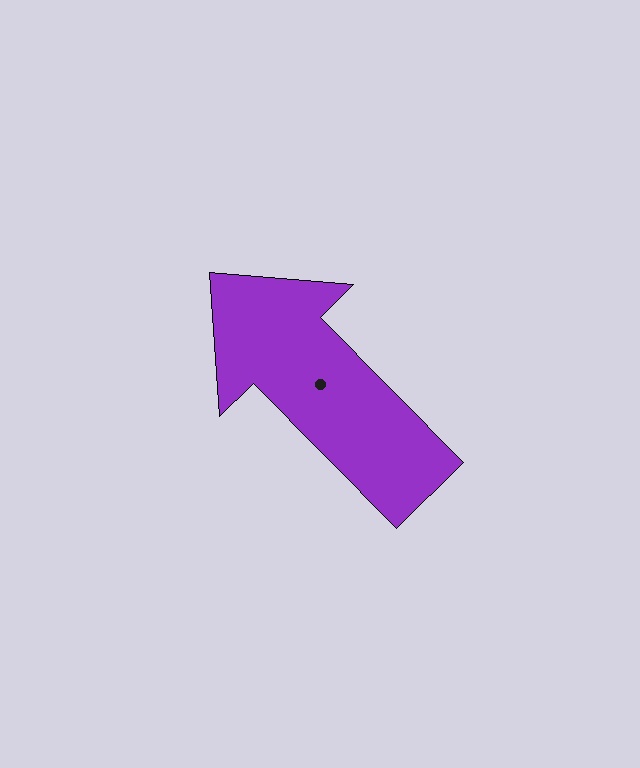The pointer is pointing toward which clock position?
Roughly 11 o'clock.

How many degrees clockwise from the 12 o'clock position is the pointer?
Approximately 315 degrees.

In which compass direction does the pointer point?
Northwest.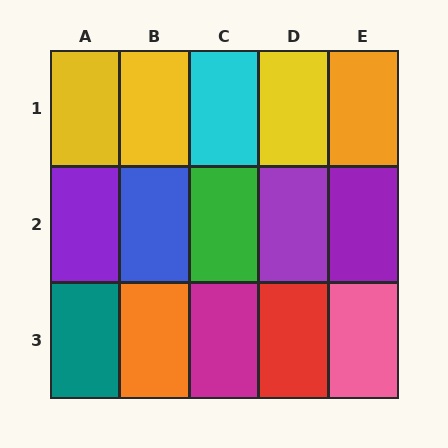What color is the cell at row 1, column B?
Yellow.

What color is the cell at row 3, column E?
Pink.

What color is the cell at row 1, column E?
Orange.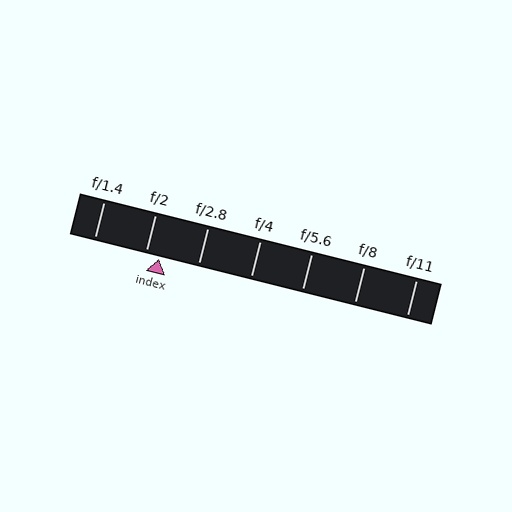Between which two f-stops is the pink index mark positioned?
The index mark is between f/2 and f/2.8.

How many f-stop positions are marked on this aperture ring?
There are 7 f-stop positions marked.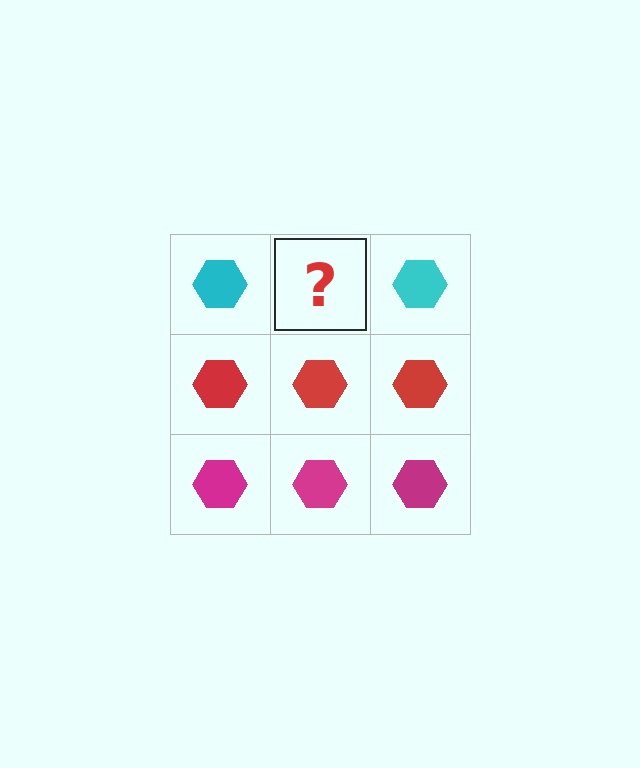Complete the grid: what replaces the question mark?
The question mark should be replaced with a cyan hexagon.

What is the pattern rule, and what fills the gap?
The rule is that each row has a consistent color. The gap should be filled with a cyan hexagon.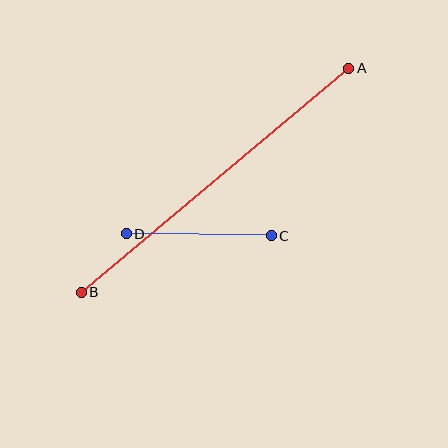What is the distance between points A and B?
The distance is approximately 349 pixels.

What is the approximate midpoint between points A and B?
The midpoint is at approximately (215, 180) pixels.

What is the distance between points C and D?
The distance is approximately 145 pixels.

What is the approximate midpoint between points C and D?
The midpoint is at approximately (199, 235) pixels.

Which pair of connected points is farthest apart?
Points A and B are farthest apart.